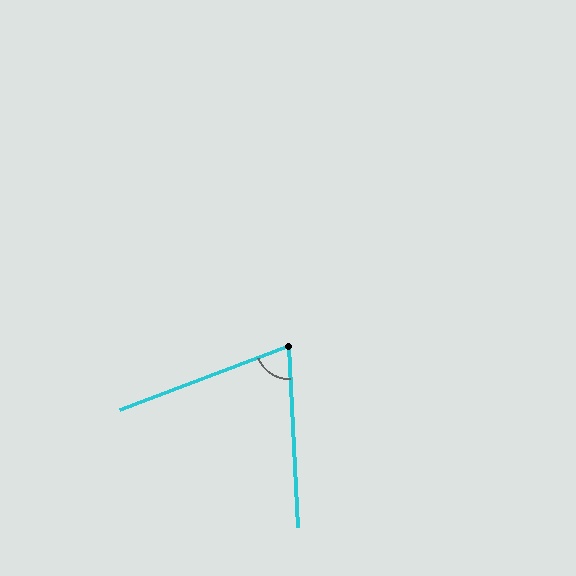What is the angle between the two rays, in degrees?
Approximately 72 degrees.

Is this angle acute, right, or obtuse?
It is acute.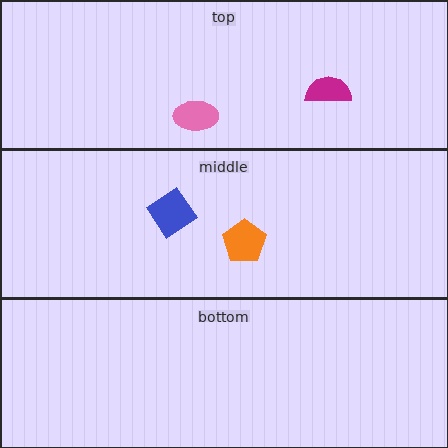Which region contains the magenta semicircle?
The top region.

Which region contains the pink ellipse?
The top region.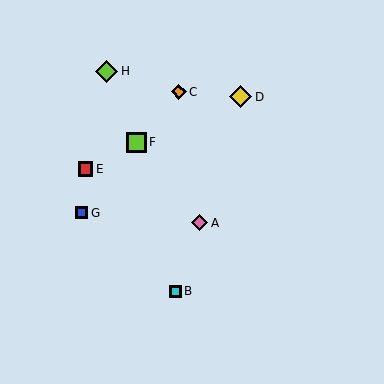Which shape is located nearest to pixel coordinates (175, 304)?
The cyan square (labeled B) at (175, 291) is nearest to that location.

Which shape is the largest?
The yellow diamond (labeled D) is the largest.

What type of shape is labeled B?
Shape B is a cyan square.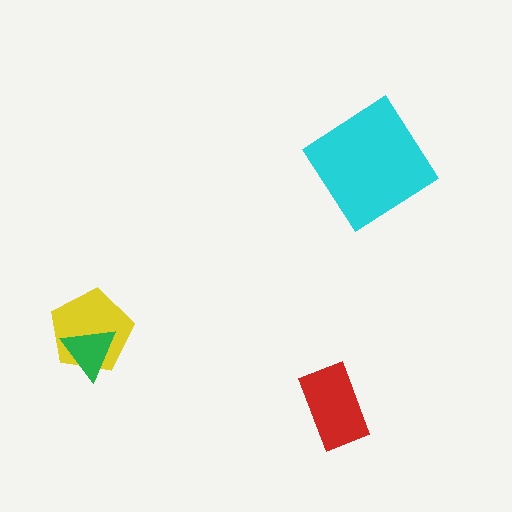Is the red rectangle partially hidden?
No, no other shape covers it.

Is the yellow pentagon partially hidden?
Yes, it is partially covered by another shape.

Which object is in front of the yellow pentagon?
The green triangle is in front of the yellow pentagon.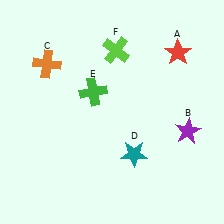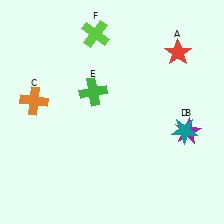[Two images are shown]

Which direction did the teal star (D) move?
The teal star (D) moved right.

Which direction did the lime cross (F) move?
The lime cross (F) moved left.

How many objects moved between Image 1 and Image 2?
3 objects moved between the two images.